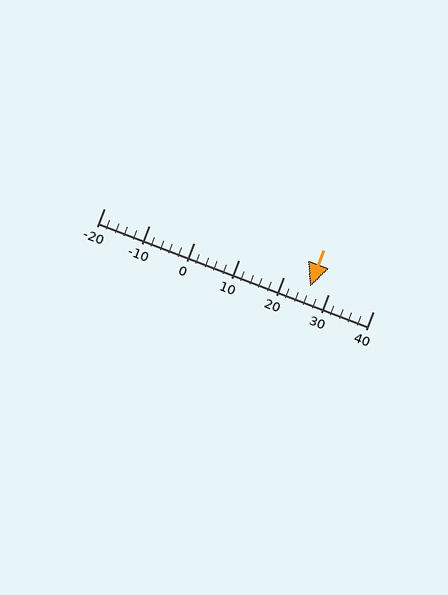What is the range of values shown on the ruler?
The ruler shows values from -20 to 40.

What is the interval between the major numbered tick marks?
The major tick marks are spaced 10 units apart.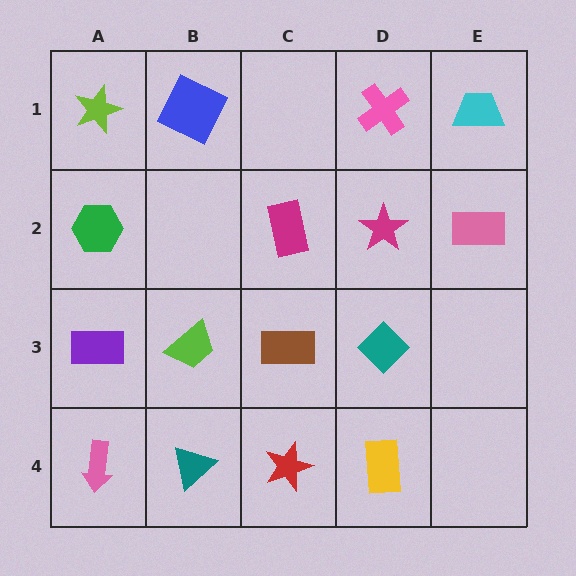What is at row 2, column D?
A magenta star.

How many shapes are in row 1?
4 shapes.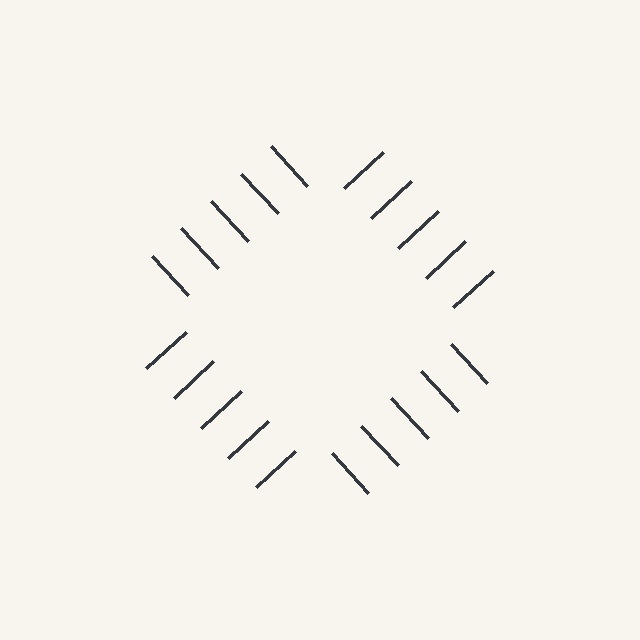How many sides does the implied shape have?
4 sides — the line-ends trace a square.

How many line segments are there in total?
20 — 5 along each of the 4 edges.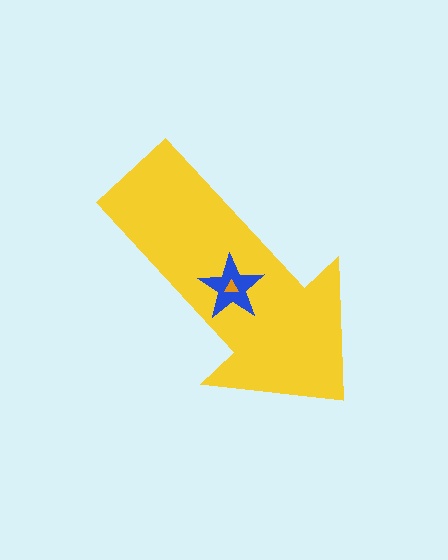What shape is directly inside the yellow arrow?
The blue star.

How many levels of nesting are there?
3.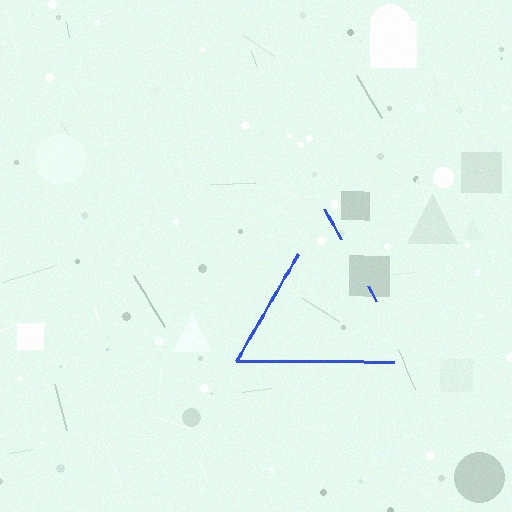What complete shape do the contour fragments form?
The contour fragments form a triangle.